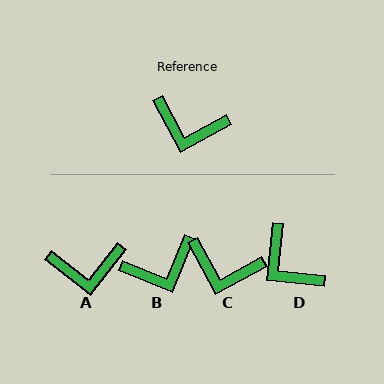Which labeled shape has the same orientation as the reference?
C.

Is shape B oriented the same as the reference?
No, it is off by about 39 degrees.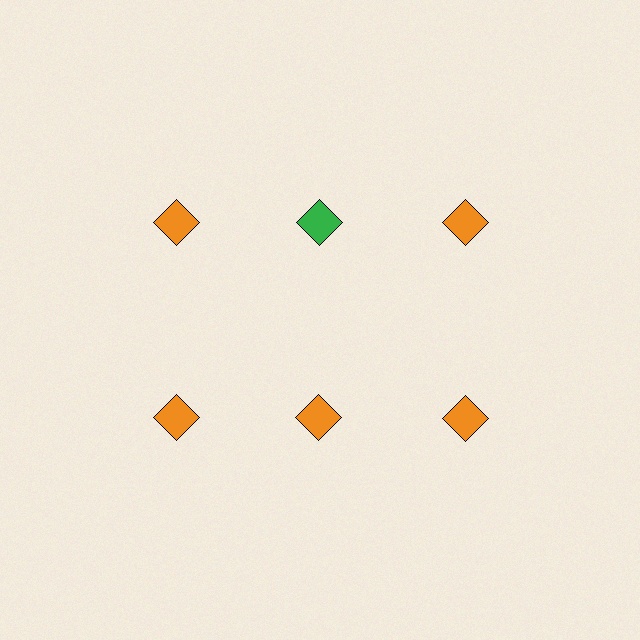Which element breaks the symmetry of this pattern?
The green diamond in the top row, second from left column breaks the symmetry. All other shapes are orange diamonds.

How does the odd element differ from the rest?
It has a different color: green instead of orange.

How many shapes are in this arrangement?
There are 6 shapes arranged in a grid pattern.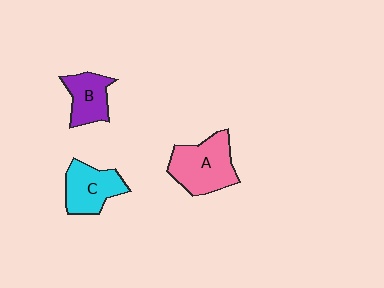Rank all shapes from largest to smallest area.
From largest to smallest: A (pink), C (cyan), B (purple).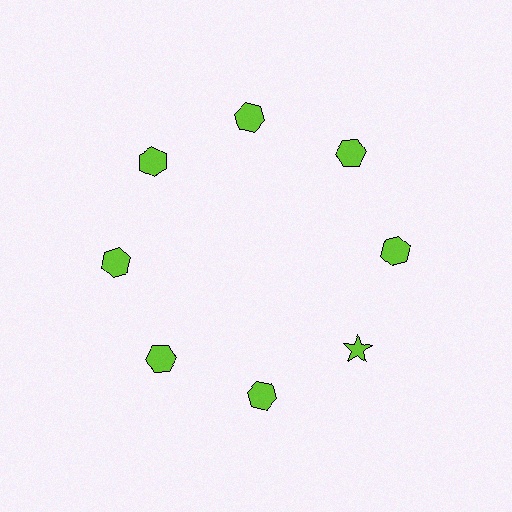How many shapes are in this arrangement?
There are 8 shapes arranged in a ring pattern.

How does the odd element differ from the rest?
It has a different shape: star instead of hexagon.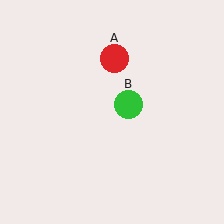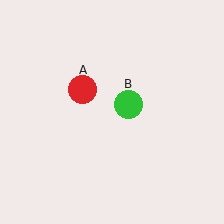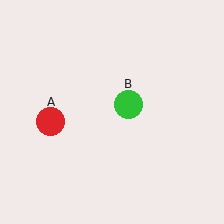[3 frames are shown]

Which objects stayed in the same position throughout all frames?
Green circle (object B) remained stationary.